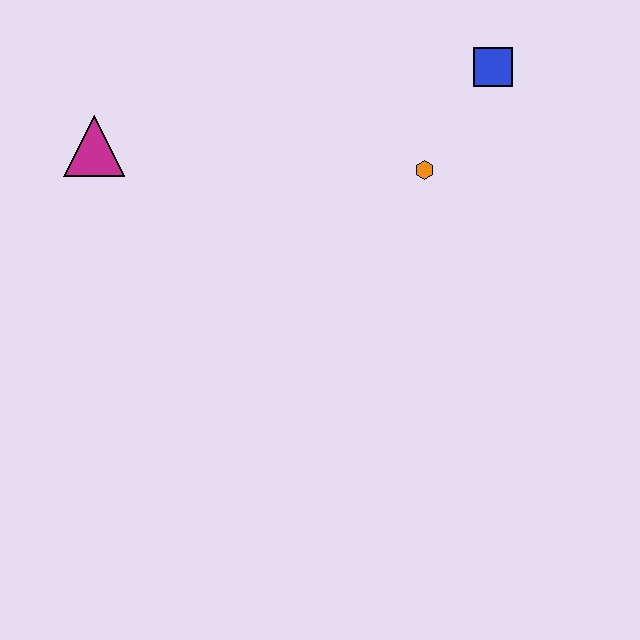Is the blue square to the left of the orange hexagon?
No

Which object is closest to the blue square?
The orange hexagon is closest to the blue square.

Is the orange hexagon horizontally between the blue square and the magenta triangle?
Yes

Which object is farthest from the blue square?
The magenta triangle is farthest from the blue square.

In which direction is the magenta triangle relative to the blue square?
The magenta triangle is to the left of the blue square.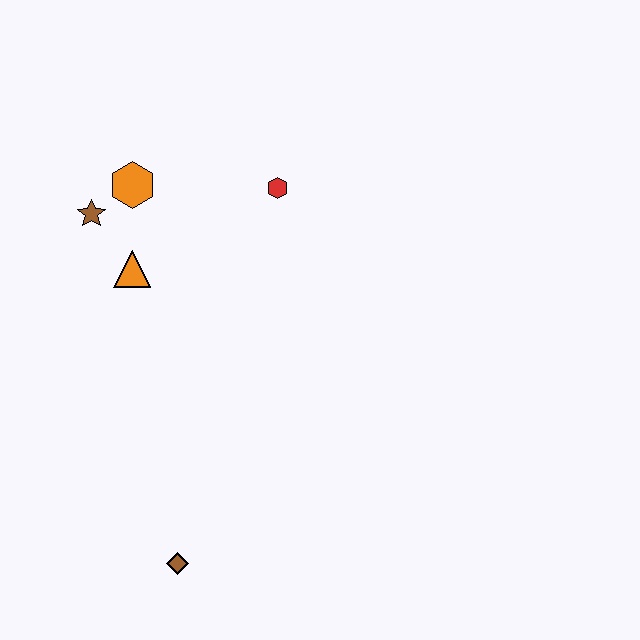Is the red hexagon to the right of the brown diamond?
Yes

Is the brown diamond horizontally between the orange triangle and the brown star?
No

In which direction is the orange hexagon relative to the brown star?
The orange hexagon is to the right of the brown star.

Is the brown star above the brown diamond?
Yes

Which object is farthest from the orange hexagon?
The brown diamond is farthest from the orange hexagon.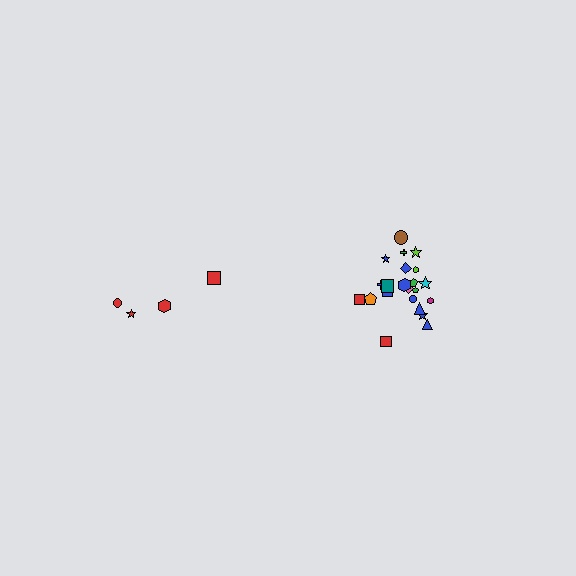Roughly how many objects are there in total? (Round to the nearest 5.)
Roughly 25 objects in total.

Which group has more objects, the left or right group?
The right group.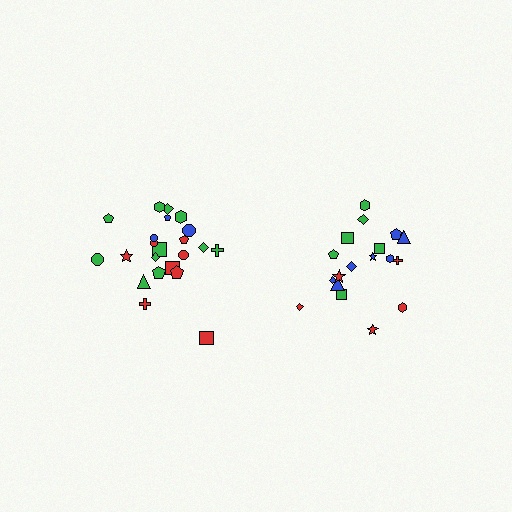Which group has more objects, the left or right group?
The left group.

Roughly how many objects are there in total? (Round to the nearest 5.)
Roughly 40 objects in total.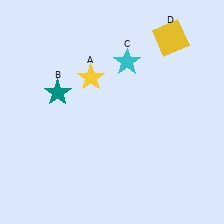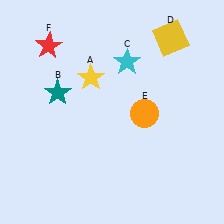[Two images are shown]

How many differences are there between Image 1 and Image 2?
There are 2 differences between the two images.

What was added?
An orange circle (E), a red star (F) were added in Image 2.